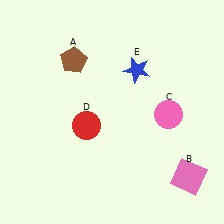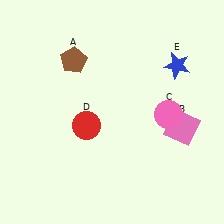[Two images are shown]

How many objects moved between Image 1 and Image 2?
2 objects moved between the two images.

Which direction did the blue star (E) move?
The blue star (E) moved right.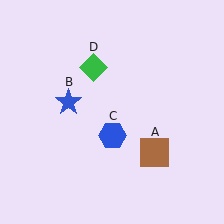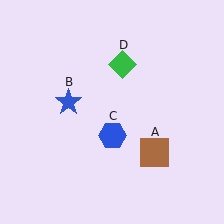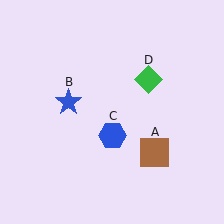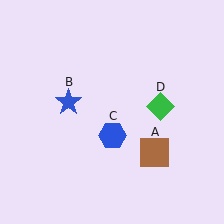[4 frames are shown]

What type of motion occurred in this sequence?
The green diamond (object D) rotated clockwise around the center of the scene.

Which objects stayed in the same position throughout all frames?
Brown square (object A) and blue star (object B) and blue hexagon (object C) remained stationary.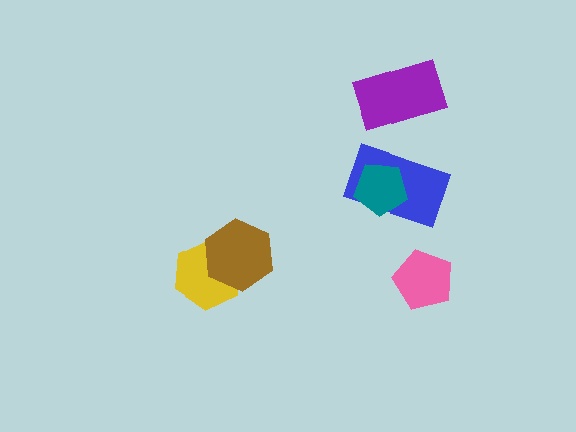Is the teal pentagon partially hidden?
No, no other shape covers it.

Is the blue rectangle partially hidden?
Yes, it is partially covered by another shape.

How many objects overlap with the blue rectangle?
1 object overlaps with the blue rectangle.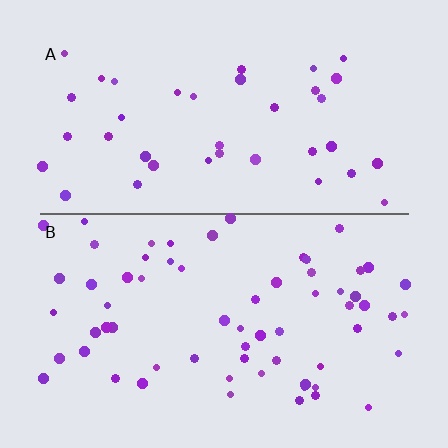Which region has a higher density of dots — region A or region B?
B (the bottom).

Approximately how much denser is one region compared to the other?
Approximately 1.7× — region B over region A.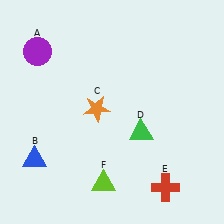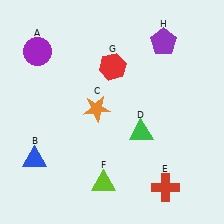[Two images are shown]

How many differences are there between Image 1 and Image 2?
There are 2 differences between the two images.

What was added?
A red hexagon (G), a purple pentagon (H) were added in Image 2.